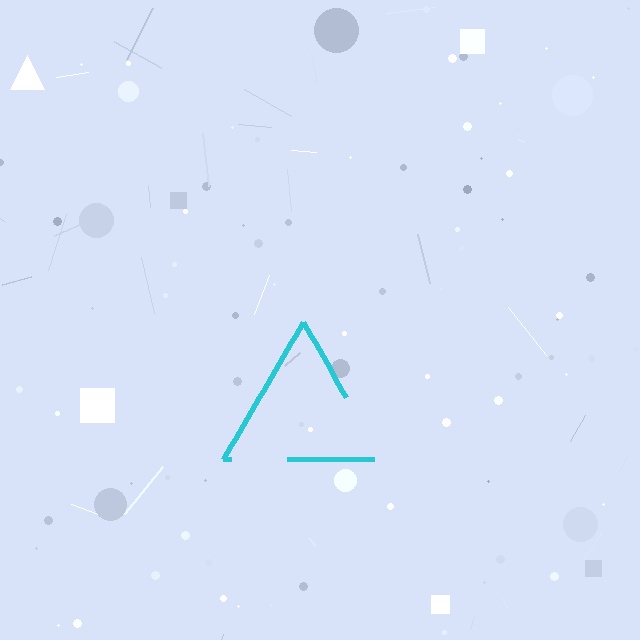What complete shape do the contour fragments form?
The contour fragments form a triangle.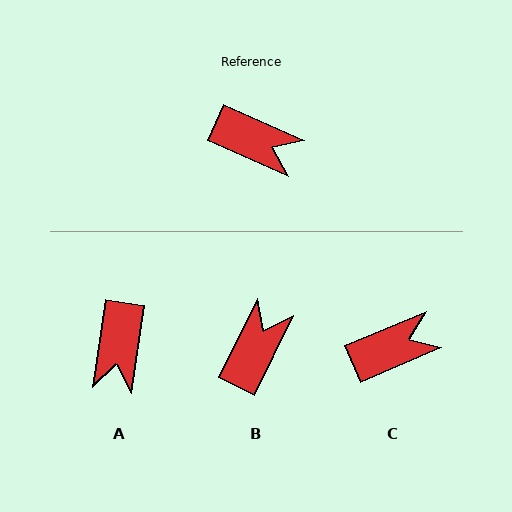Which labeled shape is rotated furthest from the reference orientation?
B, about 88 degrees away.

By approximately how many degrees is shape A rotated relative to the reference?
Approximately 75 degrees clockwise.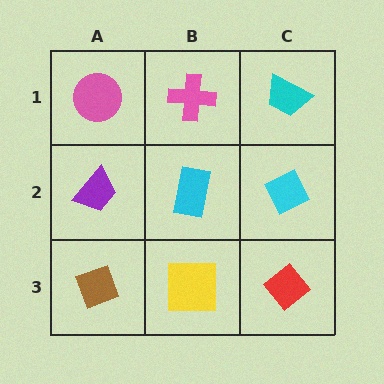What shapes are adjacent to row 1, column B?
A cyan rectangle (row 2, column B), a pink circle (row 1, column A), a cyan trapezoid (row 1, column C).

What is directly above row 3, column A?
A purple trapezoid.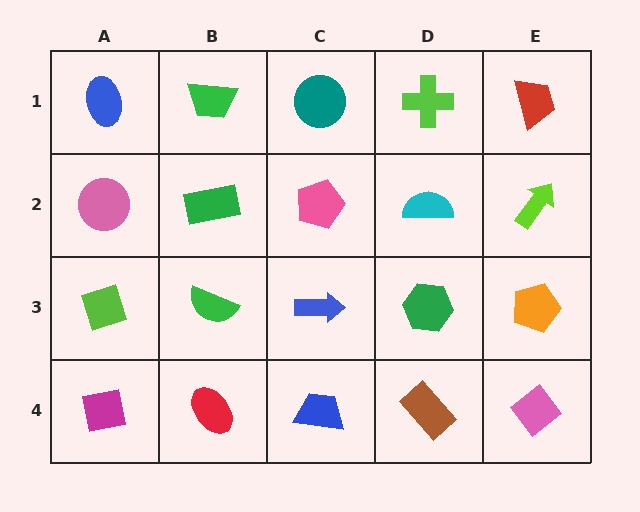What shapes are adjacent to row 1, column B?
A green rectangle (row 2, column B), a blue ellipse (row 1, column A), a teal circle (row 1, column C).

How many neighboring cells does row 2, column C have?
4.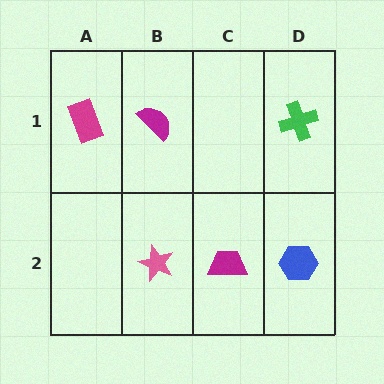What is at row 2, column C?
A magenta trapezoid.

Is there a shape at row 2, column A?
No, that cell is empty.